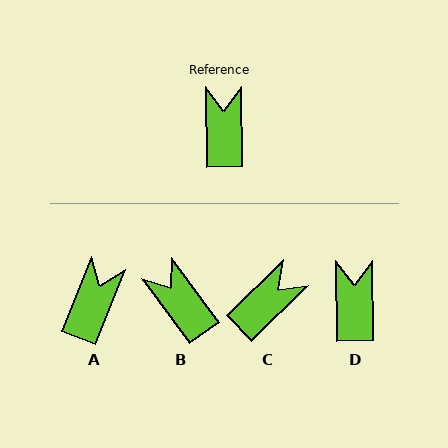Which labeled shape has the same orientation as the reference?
D.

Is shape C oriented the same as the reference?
No, it is off by about 46 degrees.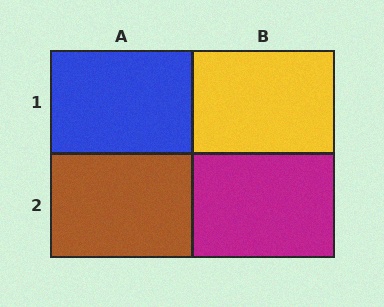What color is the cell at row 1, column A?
Blue.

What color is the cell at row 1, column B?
Yellow.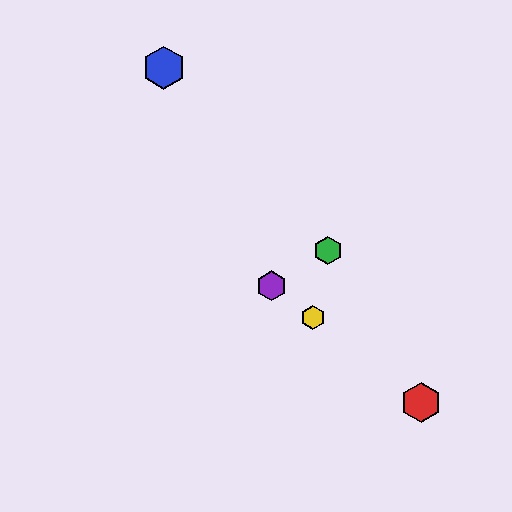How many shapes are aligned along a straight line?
3 shapes (the red hexagon, the yellow hexagon, the purple hexagon) are aligned along a straight line.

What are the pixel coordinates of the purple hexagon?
The purple hexagon is at (272, 286).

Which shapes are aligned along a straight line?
The red hexagon, the yellow hexagon, the purple hexagon are aligned along a straight line.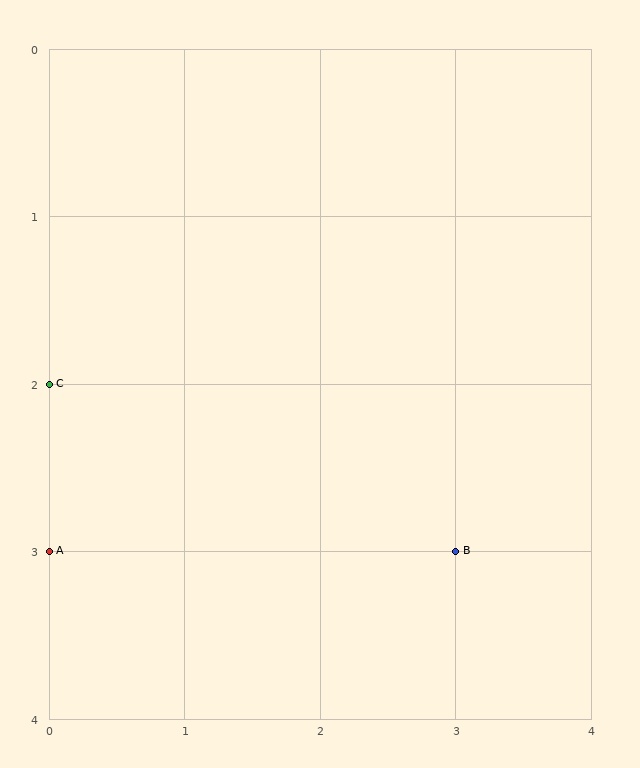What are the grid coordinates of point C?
Point C is at grid coordinates (0, 2).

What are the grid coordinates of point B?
Point B is at grid coordinates (3, 3).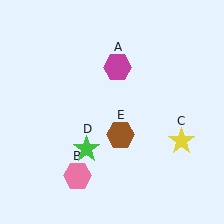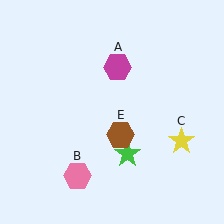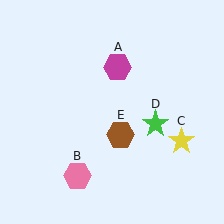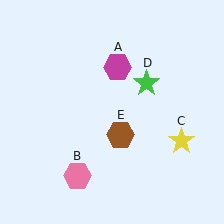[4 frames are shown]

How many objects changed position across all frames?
1 object changed position: green star (object D).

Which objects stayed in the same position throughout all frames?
Magenta hexagon (object A) and pink hexagon (object B) and yellow star (object C) and brown hexagon (object E) remained stationary.